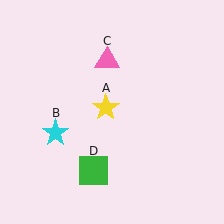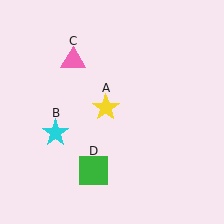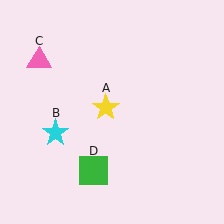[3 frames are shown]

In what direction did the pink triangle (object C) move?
The pink triangle (object C) moved left.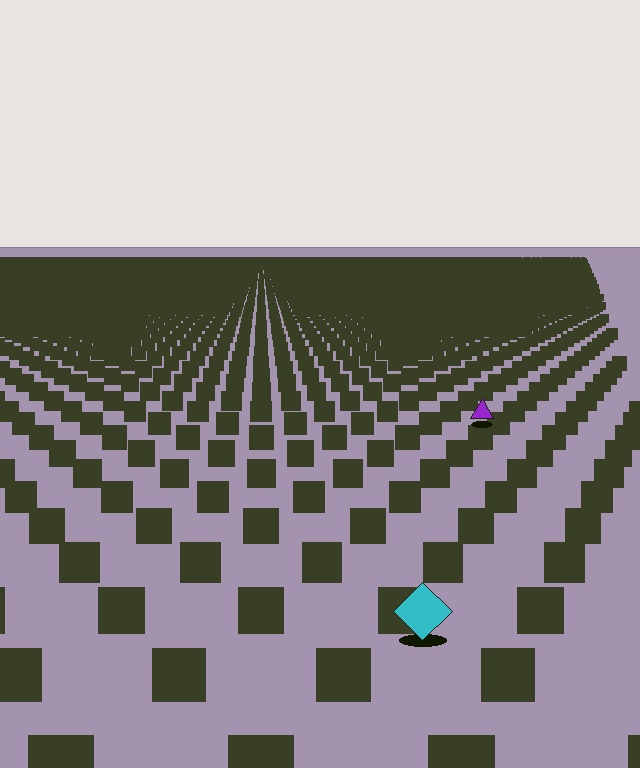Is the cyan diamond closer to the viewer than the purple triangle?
Yes. The cyan diamond is closer — you can tell from the texture gradient: the ground texture is coarser near it.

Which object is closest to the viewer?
The cyan diamond is closest. The texture marks near it are larger and more spread out.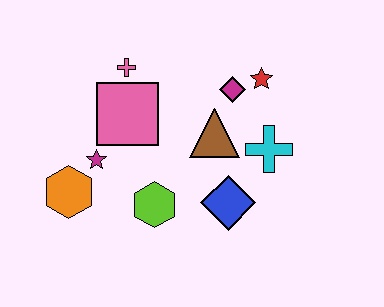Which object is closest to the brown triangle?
The magenta diamond is closest to the brown triangle.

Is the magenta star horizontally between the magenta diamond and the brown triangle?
No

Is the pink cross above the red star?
Yes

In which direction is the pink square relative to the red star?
The pink square is to the left of the red star.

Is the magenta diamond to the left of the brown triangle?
No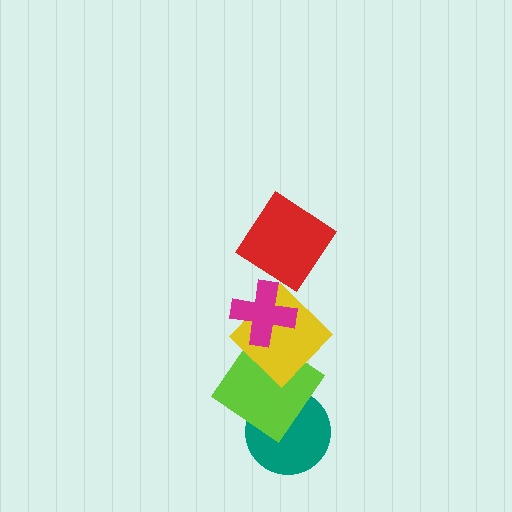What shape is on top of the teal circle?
The lime diamond is on top of the teal circle.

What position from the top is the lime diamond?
The lime diamond is 4th from the top.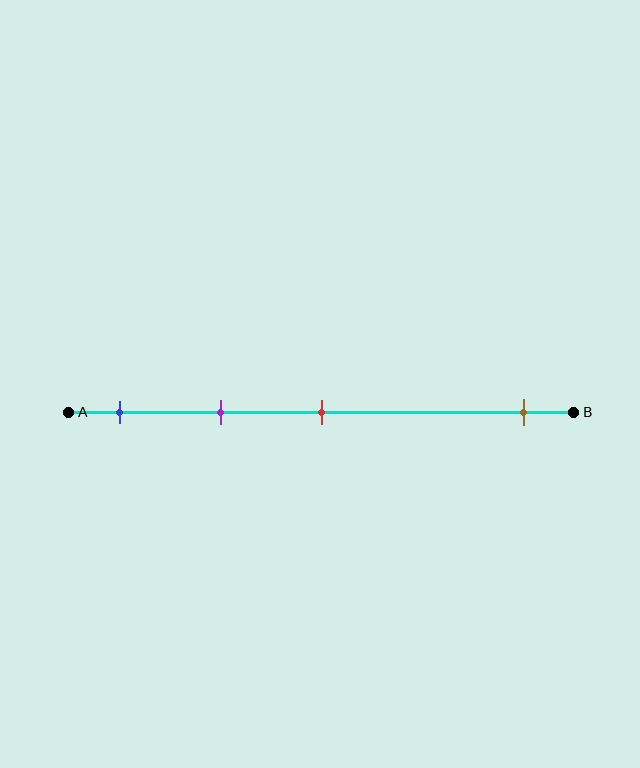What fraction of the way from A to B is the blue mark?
The blue mark is approximately 10% (0.1) of the way from A to B.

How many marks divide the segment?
There are 4 marks dividing the segment.